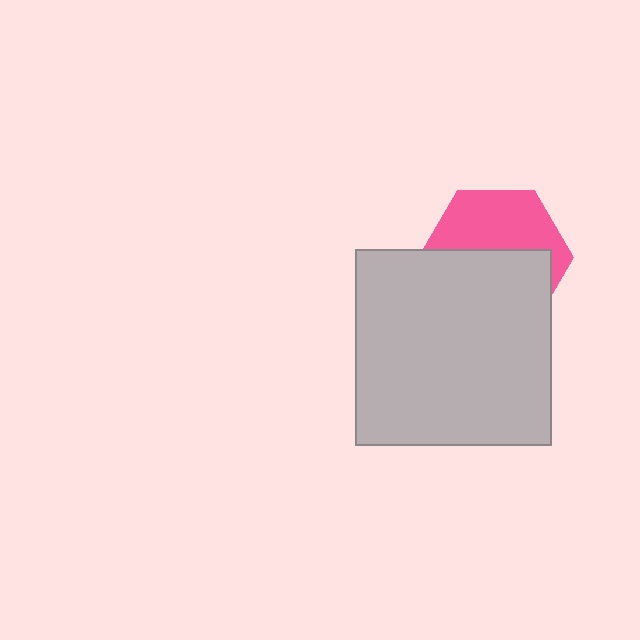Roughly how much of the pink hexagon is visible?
About half of it is visible (roughly 46%).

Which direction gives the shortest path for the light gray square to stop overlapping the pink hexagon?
Moving down gives the shortest separation.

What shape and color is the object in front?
The object in front is a light gray square.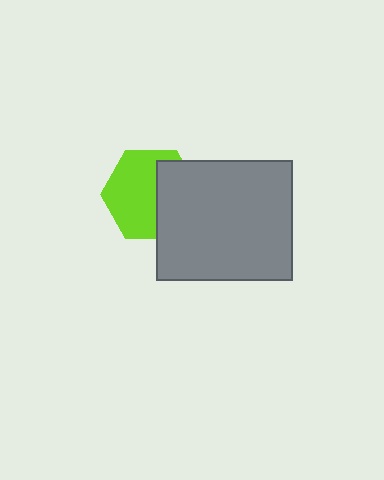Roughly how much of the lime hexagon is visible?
About half of it is visible (roughly 59%).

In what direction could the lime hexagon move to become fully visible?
The lime hexagon could move left. That would shift it out from behind the gray rectangle entirely.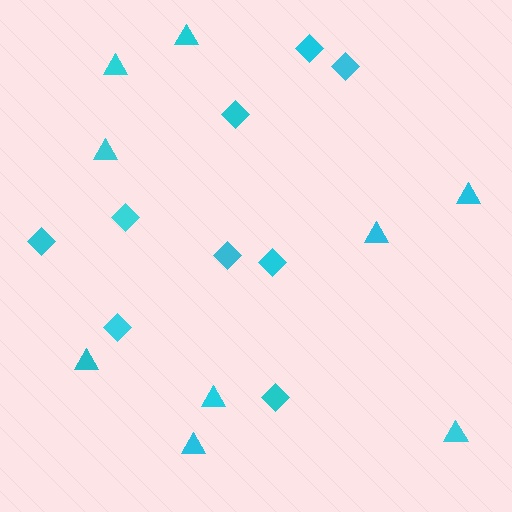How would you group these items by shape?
There are 2 groups: one group of diamonds (9) and one group of triangles (9).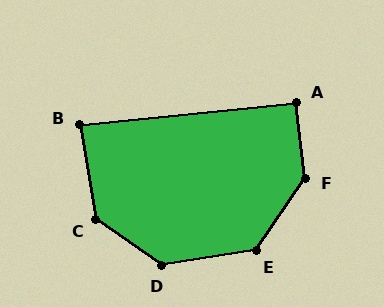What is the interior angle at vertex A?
Approximately 91 degrees (approximately right).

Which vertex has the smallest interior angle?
B, at approximately 86 degrees.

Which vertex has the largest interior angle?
F, at approximately 139 degrees.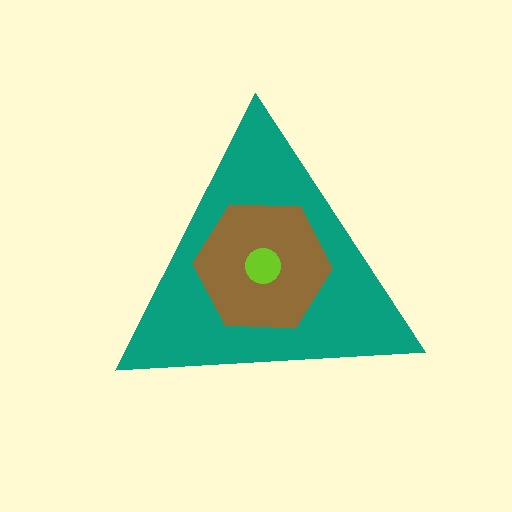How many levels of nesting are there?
3.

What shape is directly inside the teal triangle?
The brown hexagon.